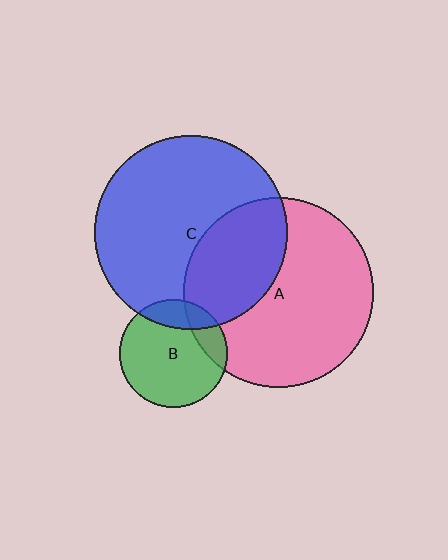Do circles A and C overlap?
Yes.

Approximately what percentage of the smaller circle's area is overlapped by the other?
Approximately 35%.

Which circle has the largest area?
Circle C (blue).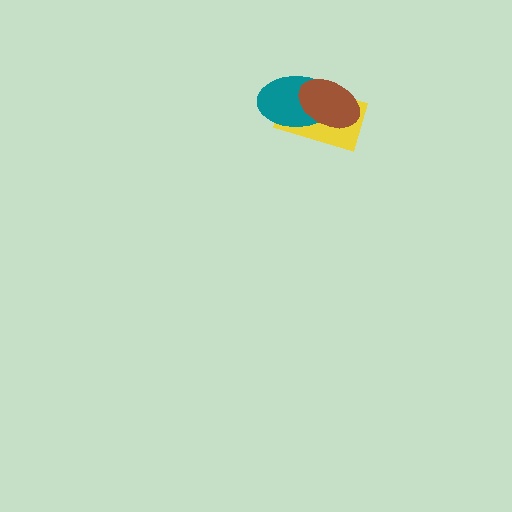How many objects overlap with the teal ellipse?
2 objects overlap with the teal ellipse.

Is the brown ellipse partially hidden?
No, no other shape covers it.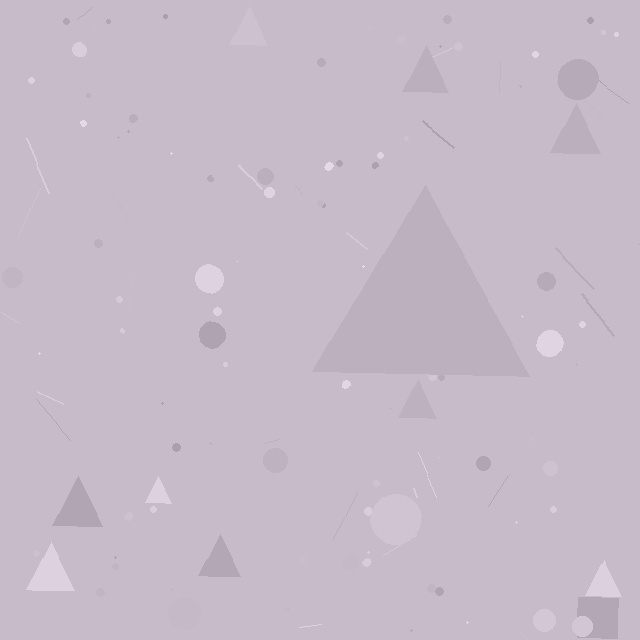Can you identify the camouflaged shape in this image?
The camouflaged shape is a triangle.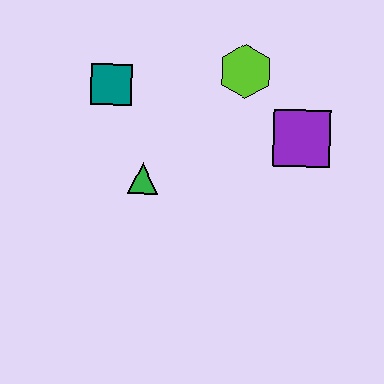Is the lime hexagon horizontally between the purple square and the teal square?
Yes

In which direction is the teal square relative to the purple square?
The teal square is to the left of the purple square.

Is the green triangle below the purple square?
Yes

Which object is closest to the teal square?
The green triangle is closest to the teal square.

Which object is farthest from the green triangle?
The purple square is farthest from the green triangle.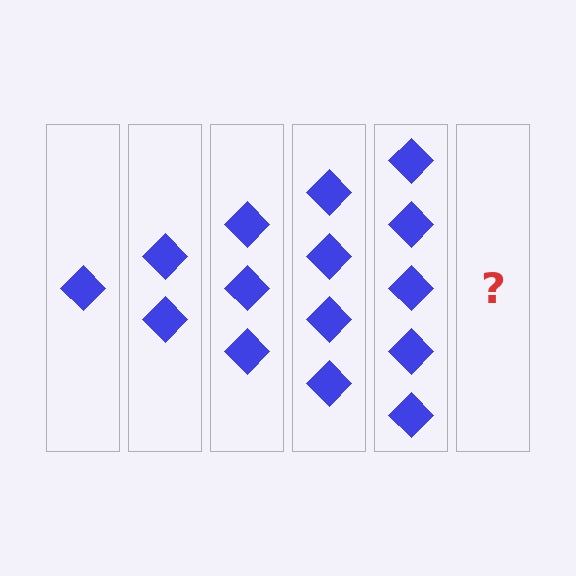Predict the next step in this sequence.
The next step is 6 diamonds.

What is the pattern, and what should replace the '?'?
The pattern is that each step adds one more diamond. The '?' should be 6 diamonds.